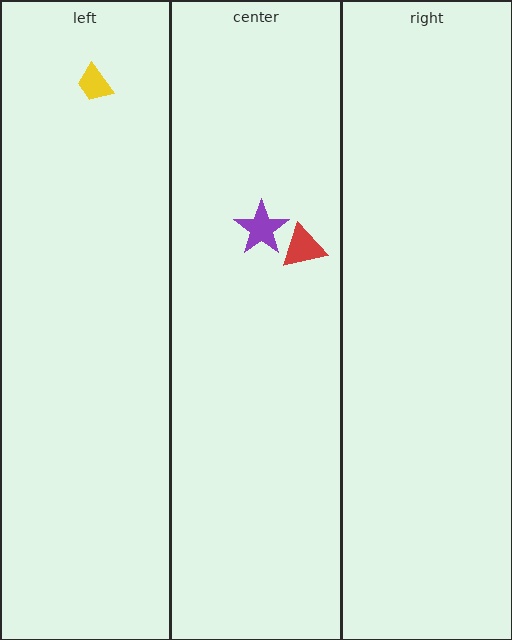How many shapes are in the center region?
2.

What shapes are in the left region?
The yellow trapezoid.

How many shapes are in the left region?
1.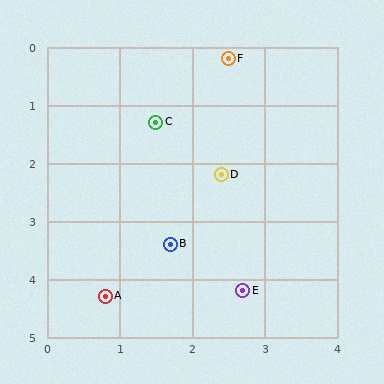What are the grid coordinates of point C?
Point C is at approximately (1.5, 1.3).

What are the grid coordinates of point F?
Point F is at approximately (2.5, 0.2).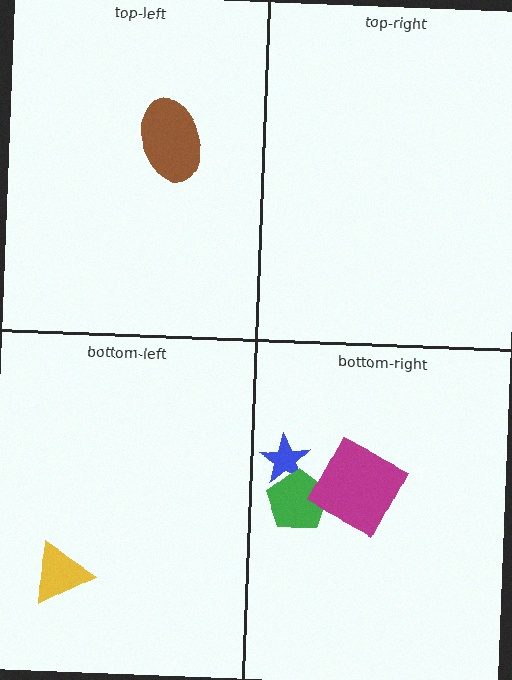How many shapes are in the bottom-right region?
3.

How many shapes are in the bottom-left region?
1.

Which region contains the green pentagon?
The bottom-right region.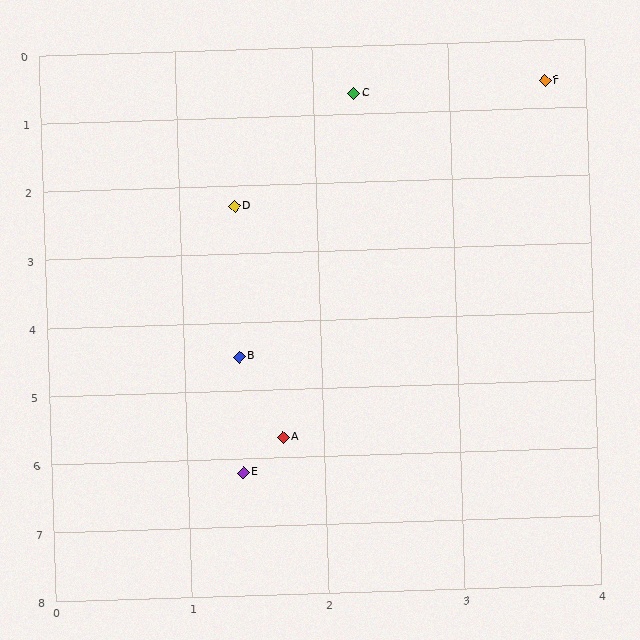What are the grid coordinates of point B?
Point B is at approximately (1.4, 4.5).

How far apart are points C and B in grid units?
Points C and B are about 3.9 grid units apart.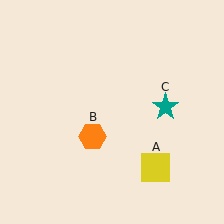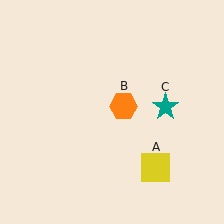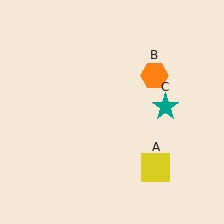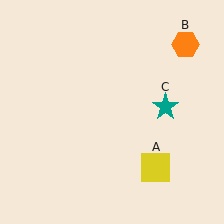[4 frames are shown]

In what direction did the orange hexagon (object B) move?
The orange hexagon (object B) moved up and to the right.